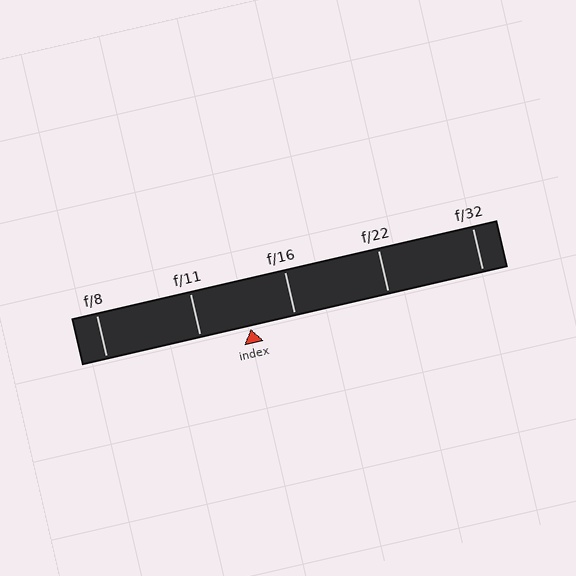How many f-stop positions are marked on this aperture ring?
There are 5 f-stop positions marked.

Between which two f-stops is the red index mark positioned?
The index mark is between f/11 and f/16.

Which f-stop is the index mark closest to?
The index mark is closest to f/16.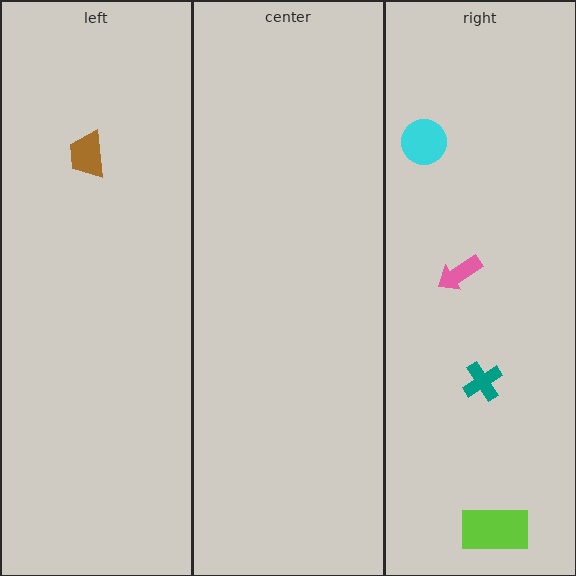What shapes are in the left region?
The brown trapezoid.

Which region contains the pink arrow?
The right region.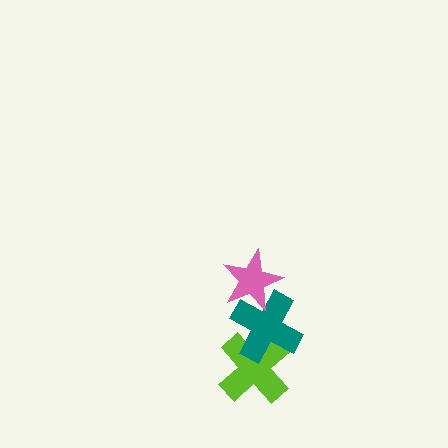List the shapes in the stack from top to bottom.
From top to bottom: the pink star, the teal cross, the lime cross.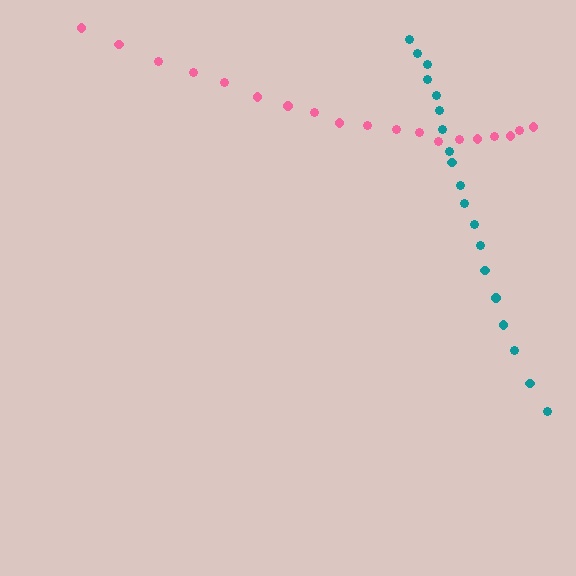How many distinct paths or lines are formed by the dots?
There are 2 distinct paths.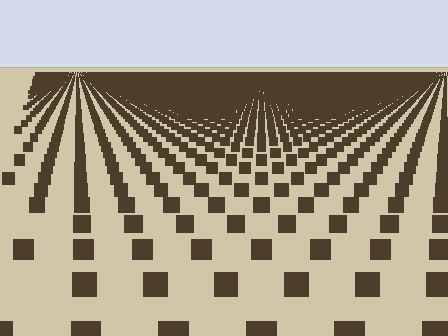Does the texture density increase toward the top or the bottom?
Density increases toward the top.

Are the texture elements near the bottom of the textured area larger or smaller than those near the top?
Larger. Near the bottom, elements are closer to the viewer and appear at a bigger on-screen size.